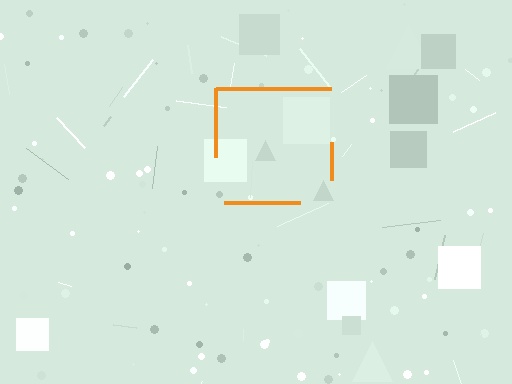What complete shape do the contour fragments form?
The contour fragments form a square.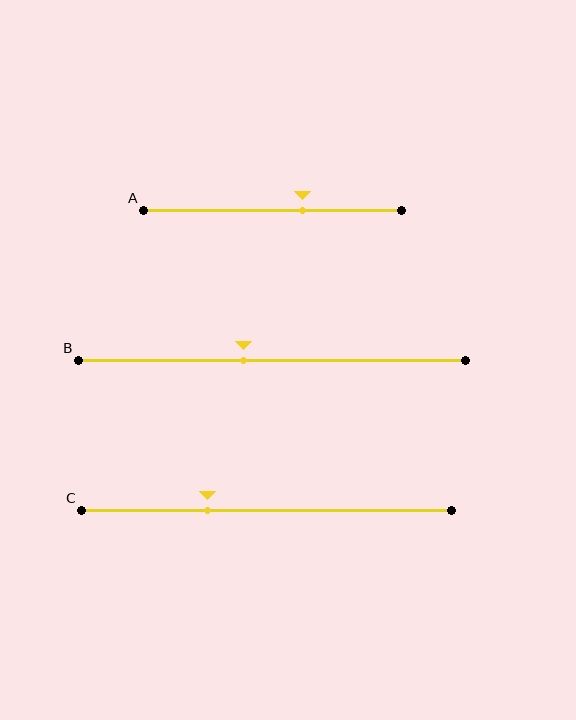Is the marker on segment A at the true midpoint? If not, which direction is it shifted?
No, the marker on segment A is shifted to the right by about 12% of the segment length.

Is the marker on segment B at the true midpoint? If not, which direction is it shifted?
No, the marker on segment B is shifted to the left by about 7% of the segment length.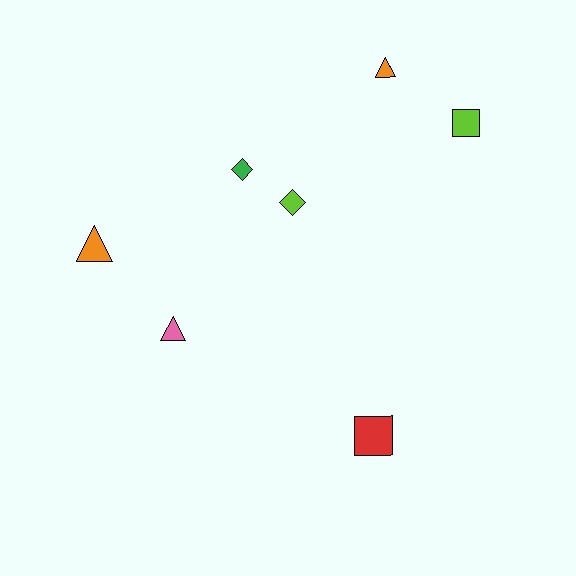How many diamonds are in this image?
There are 2 diamonds.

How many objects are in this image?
There are 7 objects.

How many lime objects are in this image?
There are 2 lime objects.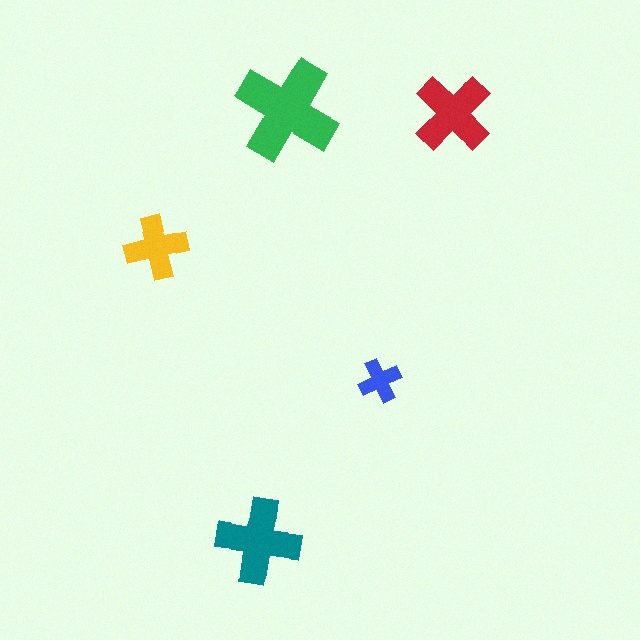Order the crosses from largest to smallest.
the green one, the teal one, the red one, the yellow one, the blue one.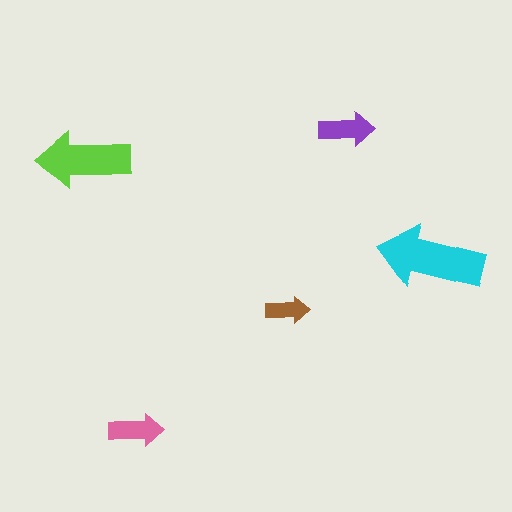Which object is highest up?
The purple arrow is topmost.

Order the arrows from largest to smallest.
the cyan one, the lime one, the purple one, the pink one, the brown one.